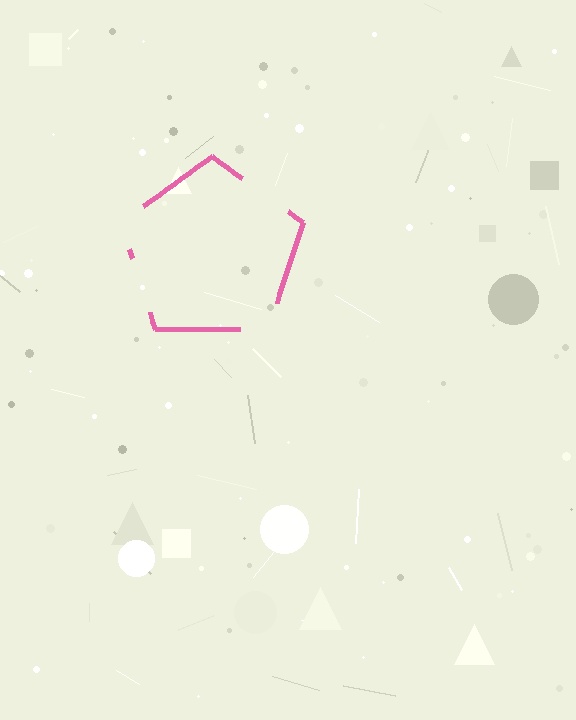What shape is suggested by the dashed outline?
The dashed outline suggests a pentagon.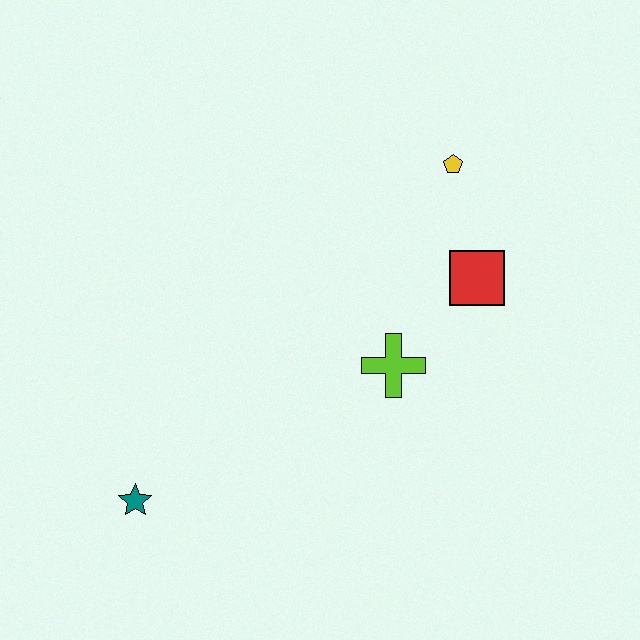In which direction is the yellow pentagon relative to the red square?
The yellow pentagon is above the red square.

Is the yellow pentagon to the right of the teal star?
Yes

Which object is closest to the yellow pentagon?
The red square is closest to the yellow pentagon.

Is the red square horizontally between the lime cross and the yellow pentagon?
No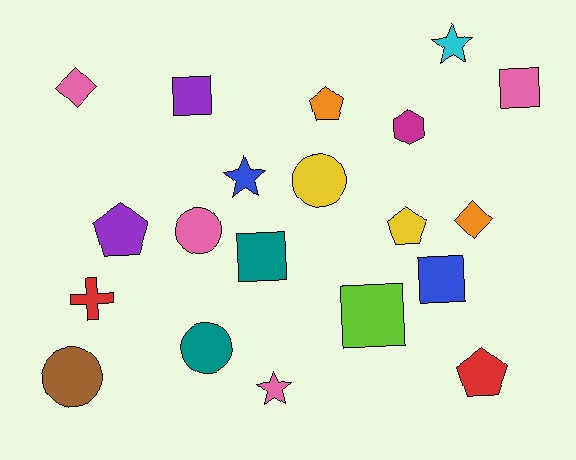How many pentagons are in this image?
There are 4 pentagons.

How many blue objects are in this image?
There are 2 blue objects.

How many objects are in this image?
There are 20 objects.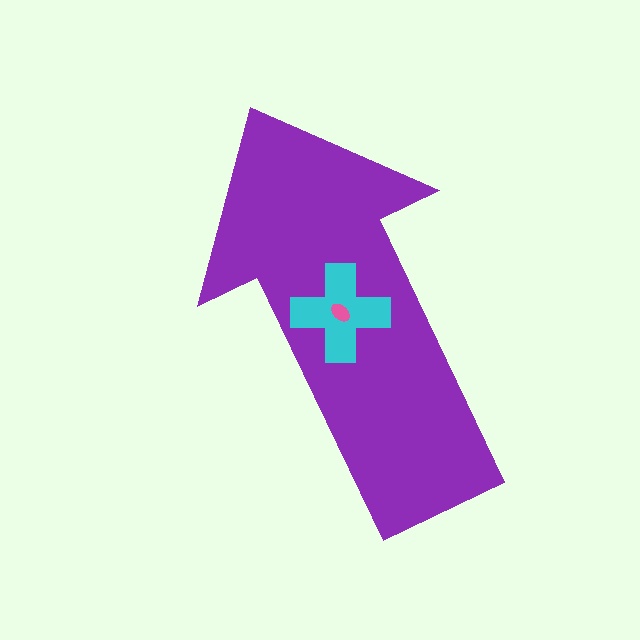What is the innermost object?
The pink ellipse.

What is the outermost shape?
The purple arrow.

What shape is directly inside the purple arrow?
The cyan cross.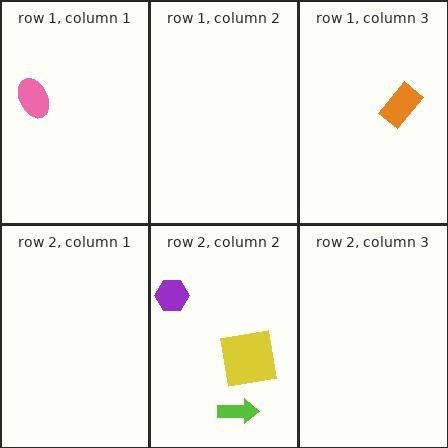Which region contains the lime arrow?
The row 2, column 2 region.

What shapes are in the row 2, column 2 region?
The lime arrow, the yellow square, the purple hexagon.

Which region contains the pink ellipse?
The row 1, column 1 region.